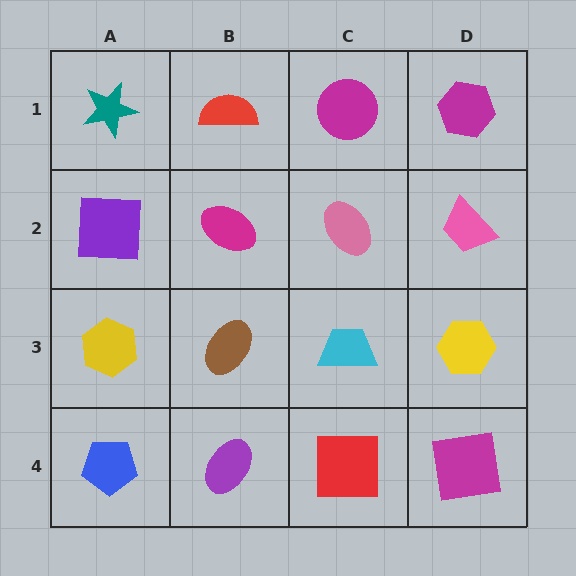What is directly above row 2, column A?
A teal star.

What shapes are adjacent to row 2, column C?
A magenta circle (row 1, column C), a cyan trapezoid (row 3, column C), a magenta ellipse (row 2, column B), a pink trapezoid (row 2, column D).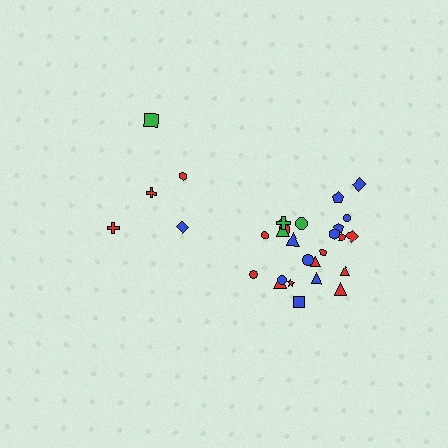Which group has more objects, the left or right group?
The right group.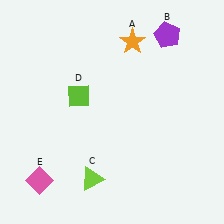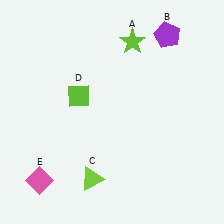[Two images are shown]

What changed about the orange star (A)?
In Image 1, A is orange. In Image 2, it changed to lime.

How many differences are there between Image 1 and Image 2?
There is 1 difference between the two images.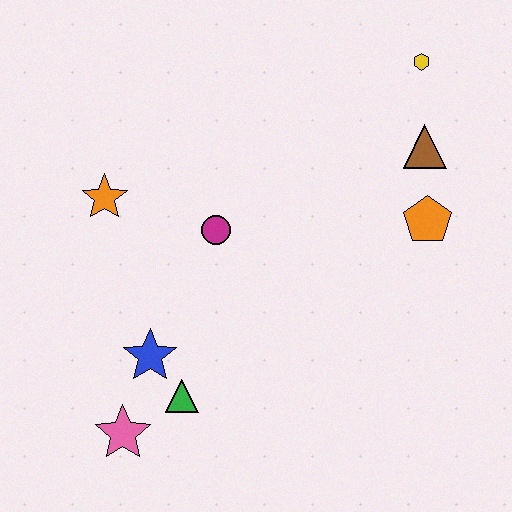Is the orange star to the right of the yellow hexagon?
No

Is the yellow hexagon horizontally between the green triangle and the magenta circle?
No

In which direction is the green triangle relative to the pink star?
The green triangle is to the right of the pink star.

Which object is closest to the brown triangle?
The orange pentagon is closest to the brown triangle.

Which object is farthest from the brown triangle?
The pink star is farthest from the brown triangle.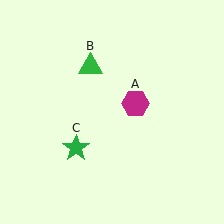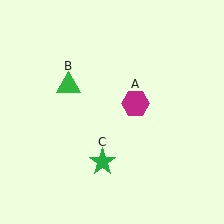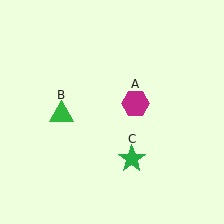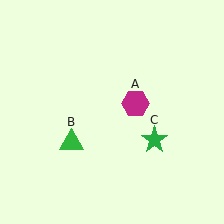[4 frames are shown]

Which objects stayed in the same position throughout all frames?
Magenta hexagon (object A) remained stationary.